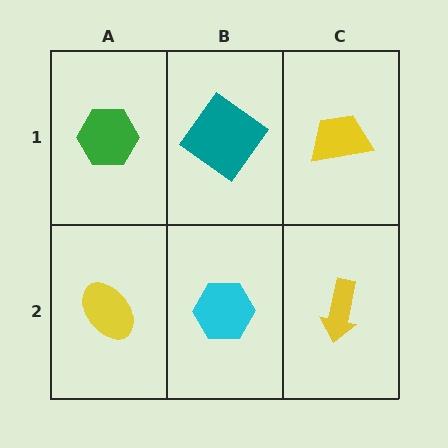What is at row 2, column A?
A yellow ellipse.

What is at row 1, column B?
A teal diamond.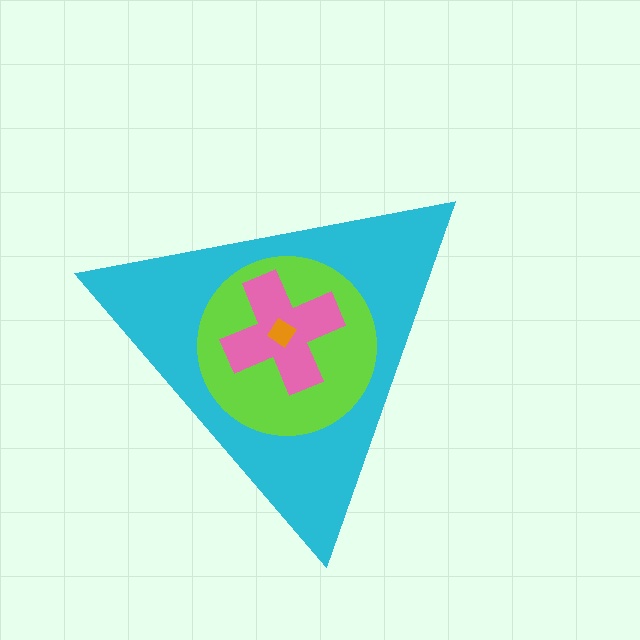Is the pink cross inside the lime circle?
Yes.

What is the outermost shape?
The cyan triangle.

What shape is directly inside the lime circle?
The pink cross.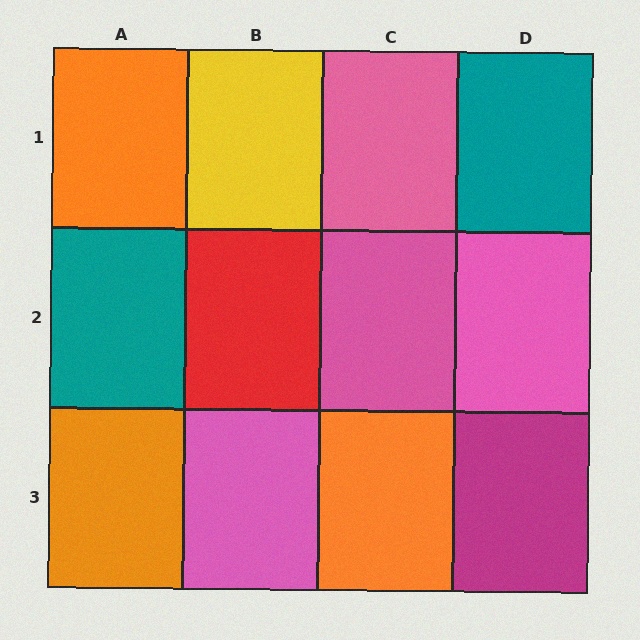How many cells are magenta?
1 cell is magenta.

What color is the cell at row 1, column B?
Yellow.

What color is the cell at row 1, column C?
Pink.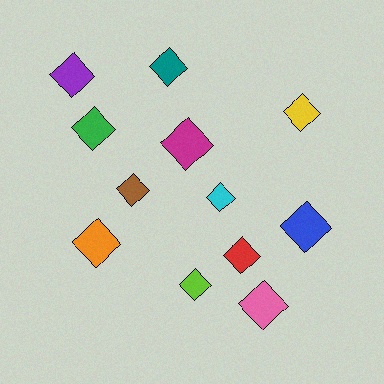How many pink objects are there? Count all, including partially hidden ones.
There is 1 pink object.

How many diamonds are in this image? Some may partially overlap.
There are 12 diamonds.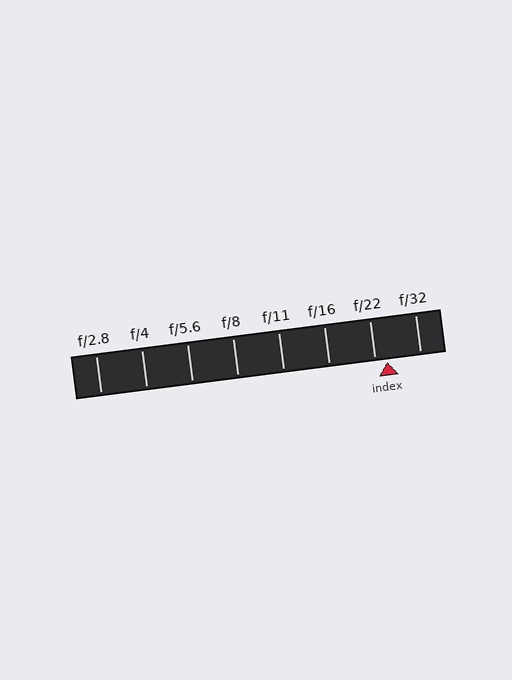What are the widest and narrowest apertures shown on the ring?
The widest aperture shown is f/2.8 and the narrowest is f/32.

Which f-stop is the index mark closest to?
The index mark is closest to f/22.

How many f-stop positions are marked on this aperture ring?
There are 8 f-stop positions marked.